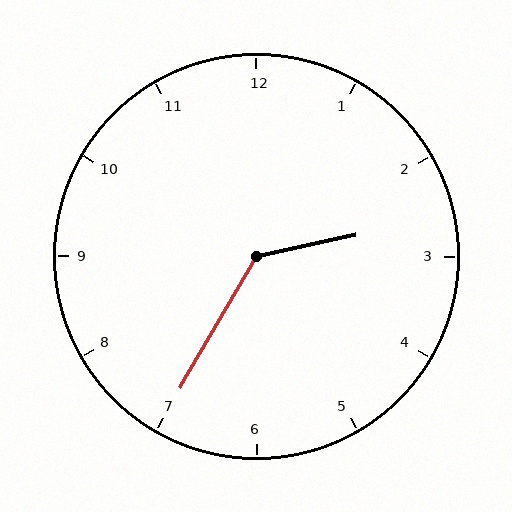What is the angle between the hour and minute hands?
Approximately 132 degrees.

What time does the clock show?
2:35.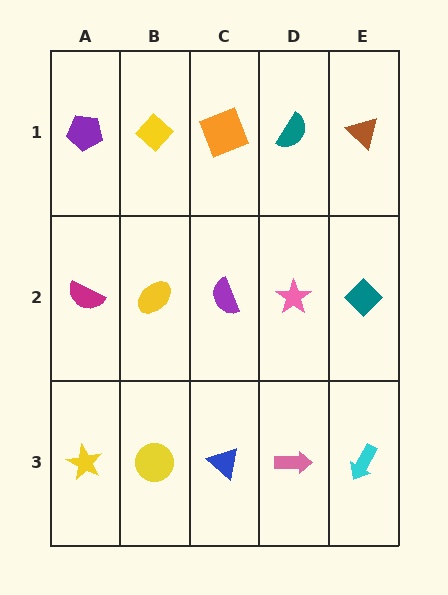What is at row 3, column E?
A cyan arrow.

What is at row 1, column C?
An orange square.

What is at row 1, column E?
A brown triangle.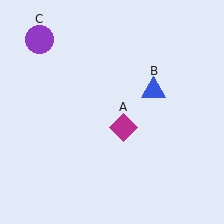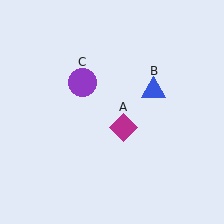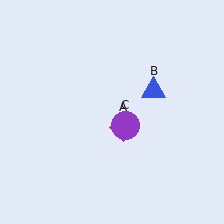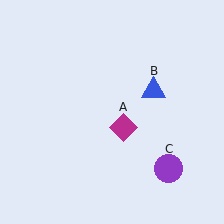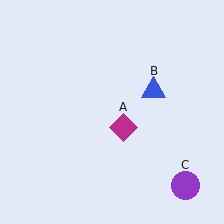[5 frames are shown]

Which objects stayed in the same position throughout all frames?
Magenta diamond (object A) and blue triangle (object B) remained stationary.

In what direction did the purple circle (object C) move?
The purple circle (object C) moved down and to the right.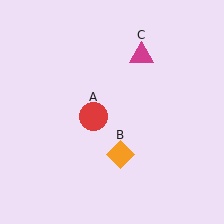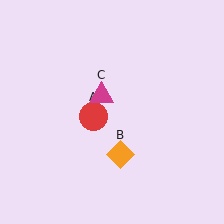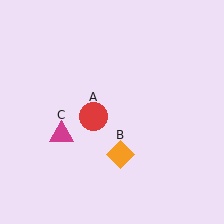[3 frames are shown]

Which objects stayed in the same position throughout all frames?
Red circle (object A) and orange diamond (object B) remained stationary.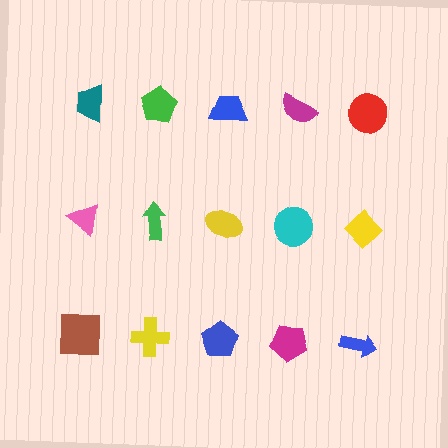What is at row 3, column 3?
A blue pentagon.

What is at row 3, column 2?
A yellow cross.